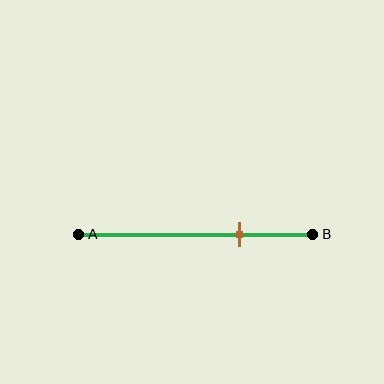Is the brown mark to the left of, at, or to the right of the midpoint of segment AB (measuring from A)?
The brown mark is to the right of the midpoint of segment AB.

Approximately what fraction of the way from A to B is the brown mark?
The brown mark is approximately 70% of the way from A to B.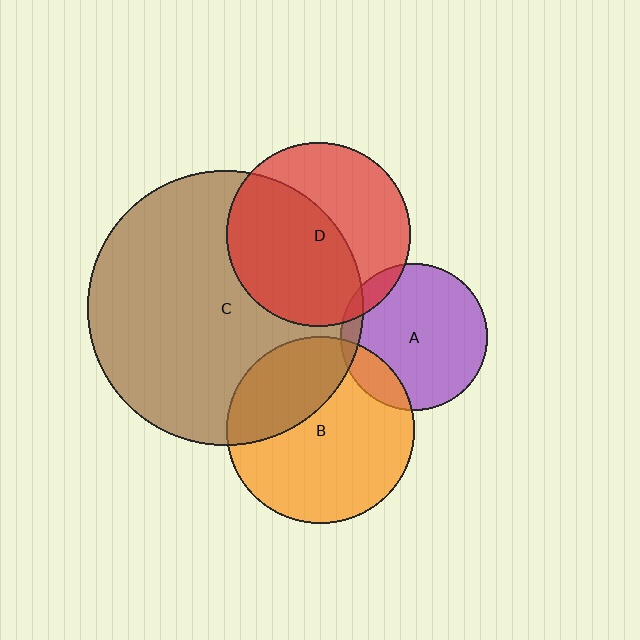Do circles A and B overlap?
Yes.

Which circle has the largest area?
Circle C (brown).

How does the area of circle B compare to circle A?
Approximately 1.6 times.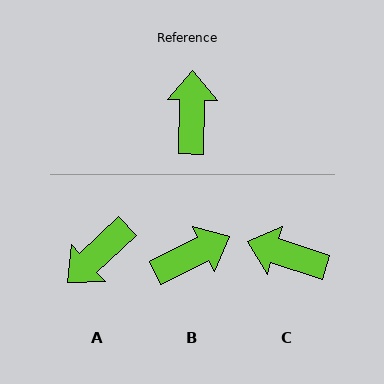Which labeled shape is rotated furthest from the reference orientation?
A, about 134 degrees away.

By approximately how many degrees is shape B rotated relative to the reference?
Approximately 63 degrees clockwise.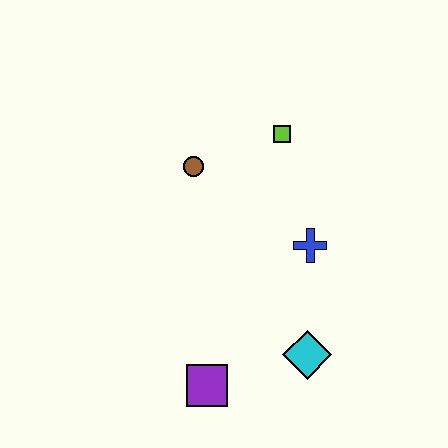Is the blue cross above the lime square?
No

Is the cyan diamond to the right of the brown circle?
Yes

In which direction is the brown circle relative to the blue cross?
The brown circle is to the left of the blue cross.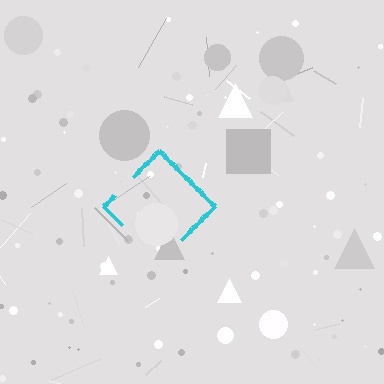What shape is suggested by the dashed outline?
The dashed outline suggests a diamond.